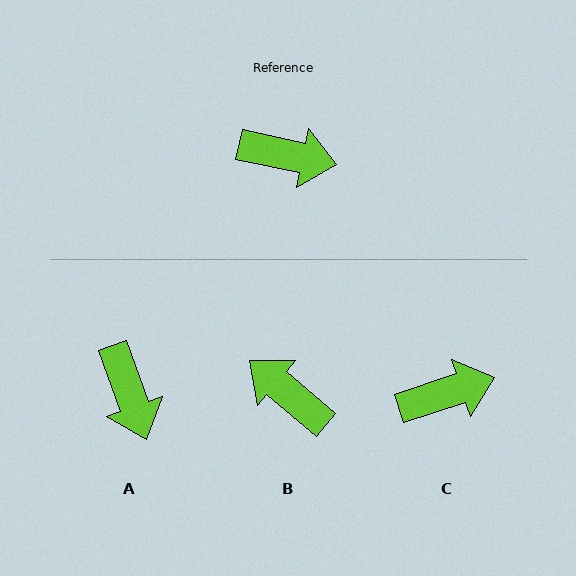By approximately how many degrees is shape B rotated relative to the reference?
Approximately 152 degrees counter-clockwise.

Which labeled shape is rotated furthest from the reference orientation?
B, about 152 degrees away.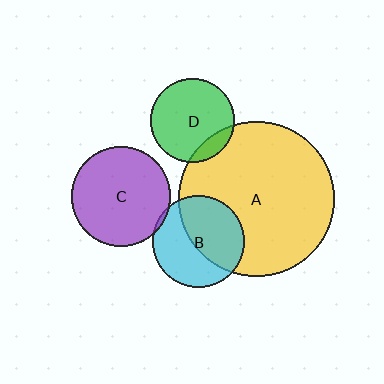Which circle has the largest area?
Circle A (yellow).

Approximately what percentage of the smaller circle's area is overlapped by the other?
Approximately 5%.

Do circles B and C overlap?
Yes.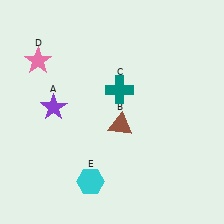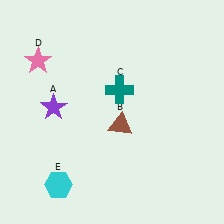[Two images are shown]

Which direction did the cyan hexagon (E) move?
The cyan hexagon (E) moved left.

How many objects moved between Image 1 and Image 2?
1 object moved between the two images.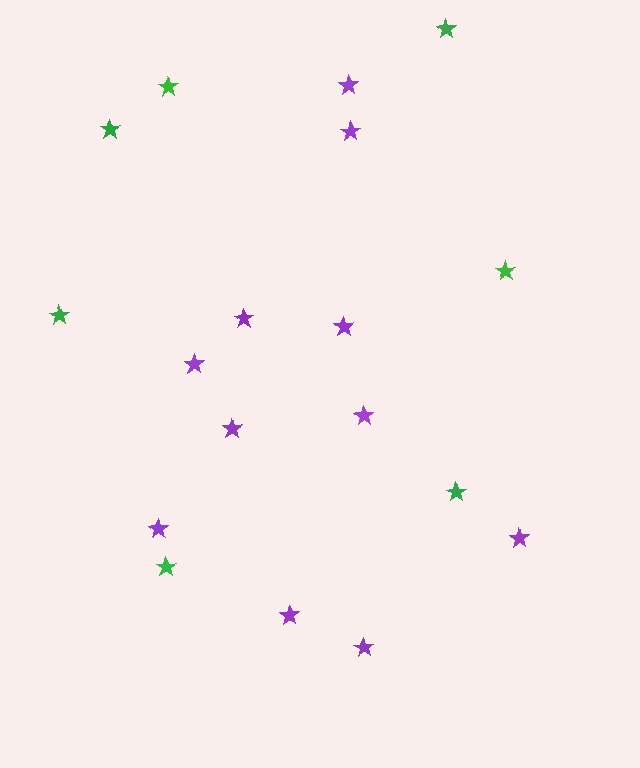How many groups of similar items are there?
There are 2 groups: one group of purple stars (11) and one group of green stars (7).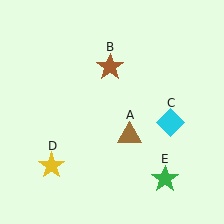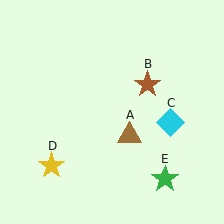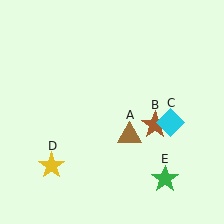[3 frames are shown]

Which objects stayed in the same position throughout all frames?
Brown triangle (object A) and cyan diamond (object C) and yellow star (object D) and green star (object E) remained stationary.